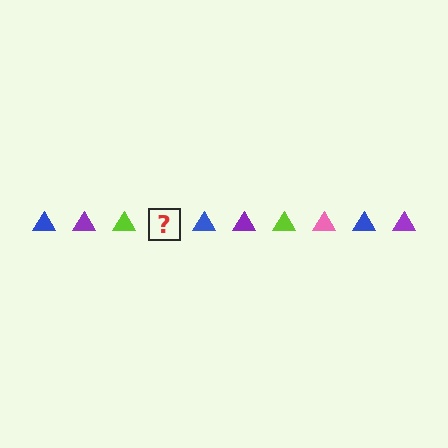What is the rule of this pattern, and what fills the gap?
The rule is that the pattern cycles through blue, purple, lime, pink triangles. The gap should be filled with a pink triangle.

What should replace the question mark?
The question mark should be replaced with a pink triangle.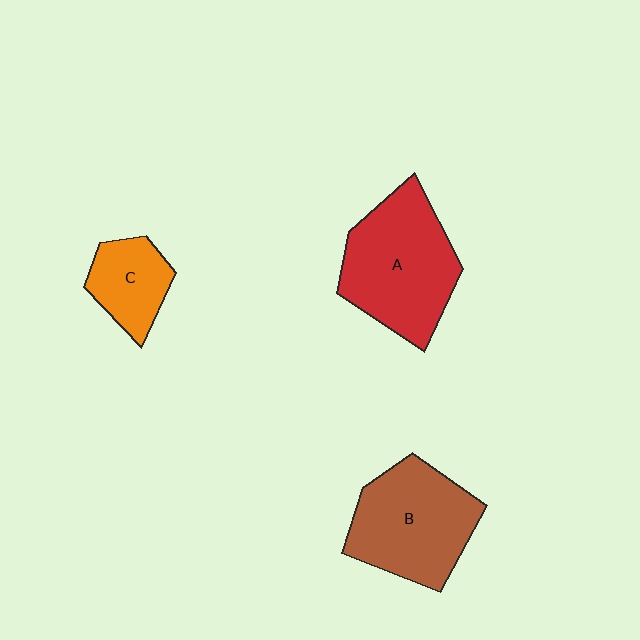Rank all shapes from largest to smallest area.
From largest to smallest: A (red), B (brown), C (orange).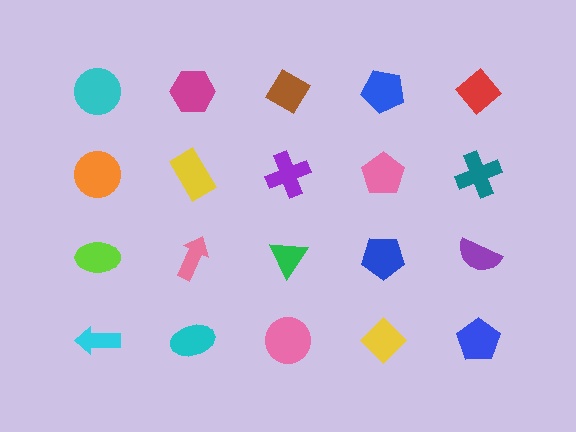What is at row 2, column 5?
A teal cross.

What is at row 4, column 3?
A pink circle.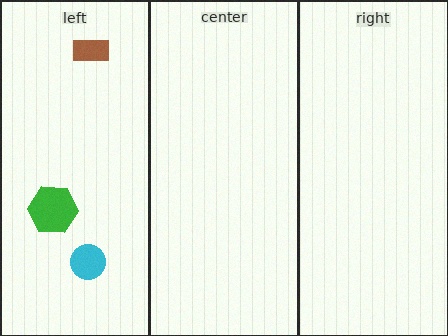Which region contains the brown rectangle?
The left region.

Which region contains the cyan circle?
The left region.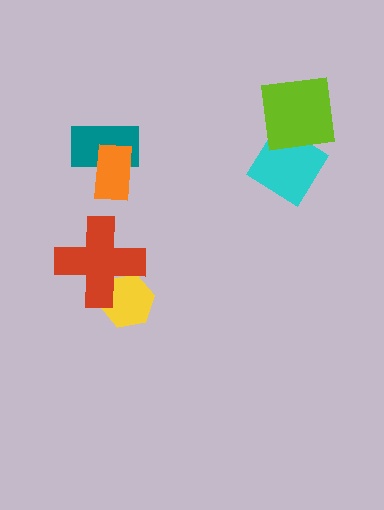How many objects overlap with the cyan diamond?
1 object overlaps with the cyan diamond.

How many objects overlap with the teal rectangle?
1 object overlaps with the teal rectangle.